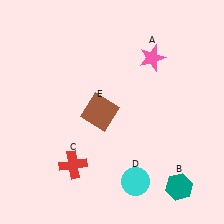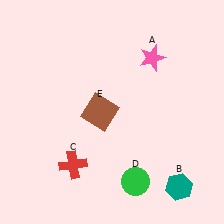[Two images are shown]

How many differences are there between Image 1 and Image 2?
There is 1 difference between the two images.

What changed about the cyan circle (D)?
In Image 1, D is cyan. In Image 2, it changed to green.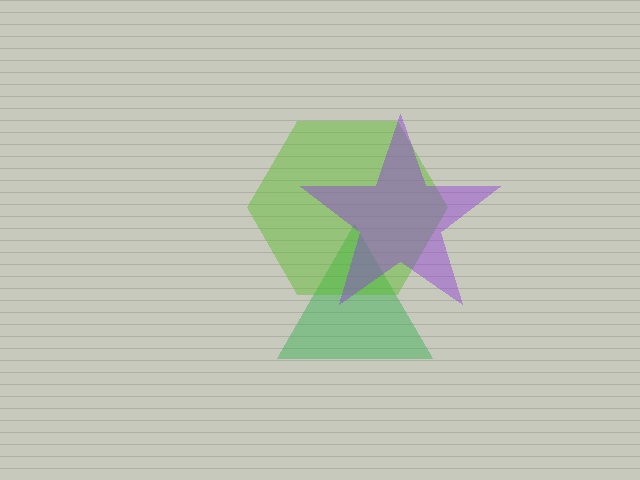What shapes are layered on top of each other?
The layered shapes are: a green triangle, a lime hexagon, a purple star.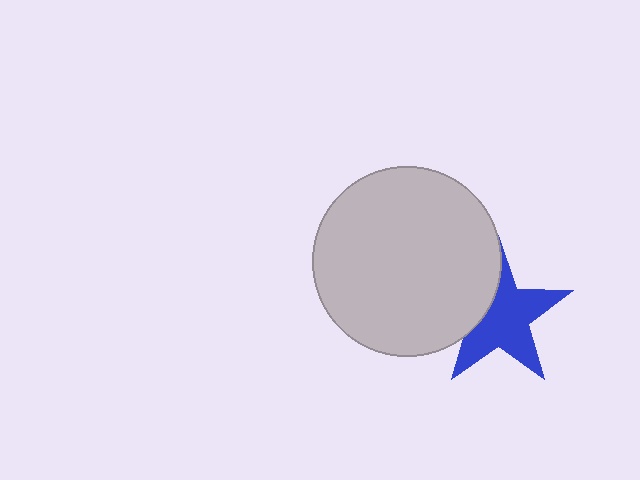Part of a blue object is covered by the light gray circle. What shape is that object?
It is a star.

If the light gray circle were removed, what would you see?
You would see the complete blue star.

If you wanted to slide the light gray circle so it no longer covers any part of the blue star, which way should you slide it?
Slide it left — that is the most direct way to separate the two shapes.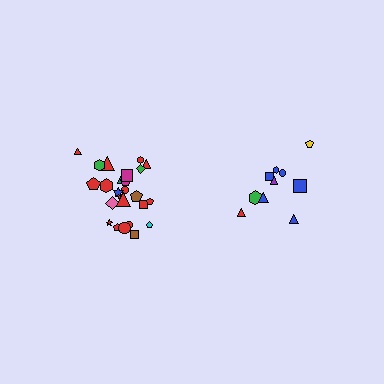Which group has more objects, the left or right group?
The left group.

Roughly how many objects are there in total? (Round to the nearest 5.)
Roughly 35 objects in total.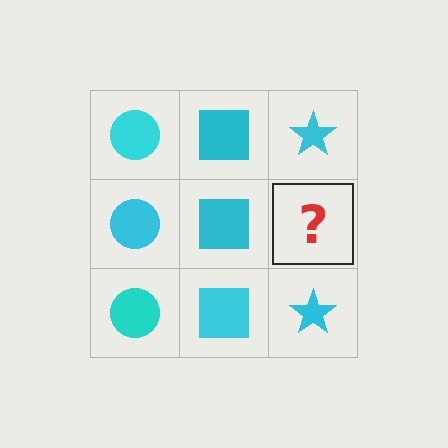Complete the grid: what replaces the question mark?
The question mark should be replaced with a cyan star.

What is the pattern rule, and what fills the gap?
The rule is that each column has a consistent shape. The gap should be filled with a cyan star.